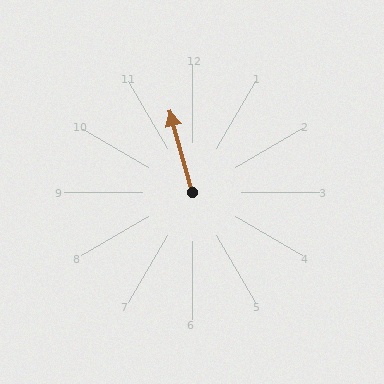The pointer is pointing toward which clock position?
Roughly 11 o'clock.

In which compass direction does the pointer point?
North.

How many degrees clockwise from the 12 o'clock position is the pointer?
Approximately 344 degrees.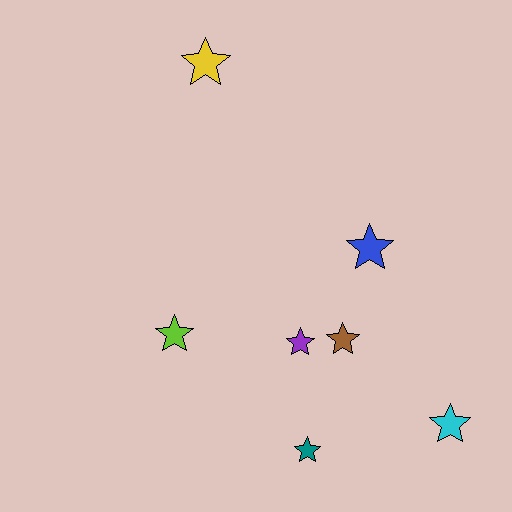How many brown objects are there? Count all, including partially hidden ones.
There is 1 brown object.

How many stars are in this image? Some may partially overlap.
There are 7 stars.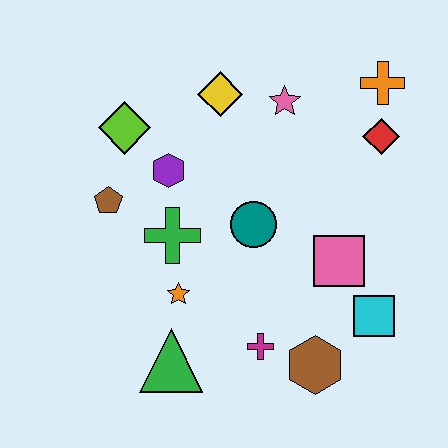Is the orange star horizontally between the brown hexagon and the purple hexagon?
Yes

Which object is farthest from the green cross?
The orange cross is farthest from the green cross.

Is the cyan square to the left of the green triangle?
No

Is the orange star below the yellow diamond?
Yes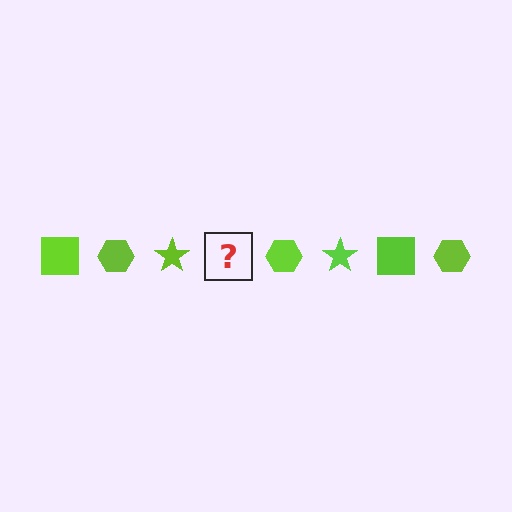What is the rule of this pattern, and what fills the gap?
The rule is that the pattern cycles through square, hexagon, star shapes in lime. The gap should be filled with a lime square.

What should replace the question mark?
The question mark should be replaced with a lime square.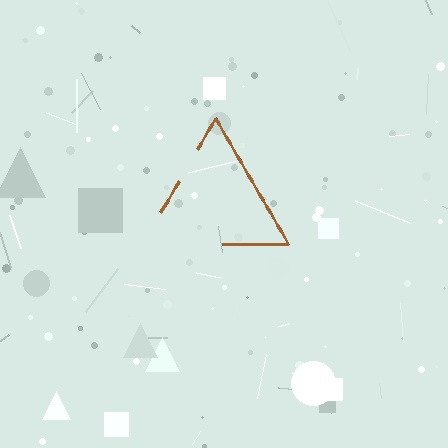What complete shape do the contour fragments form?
The contour fragments form a triangle.